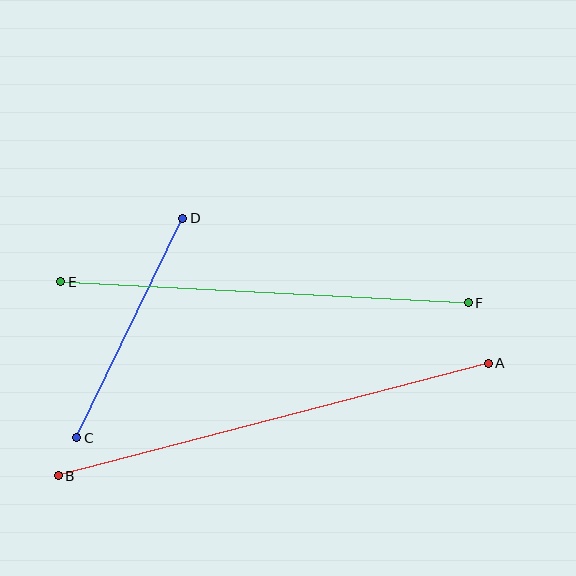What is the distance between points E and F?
The distance is approximately 408 pixels.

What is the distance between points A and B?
The distance is approximately 444 pixels.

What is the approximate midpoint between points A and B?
The midpoint is at approximately (273, 420) pixels.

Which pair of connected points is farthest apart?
Points A and B are farthest apart.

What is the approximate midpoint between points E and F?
The midpoint is at approximately (265, 292) pixels.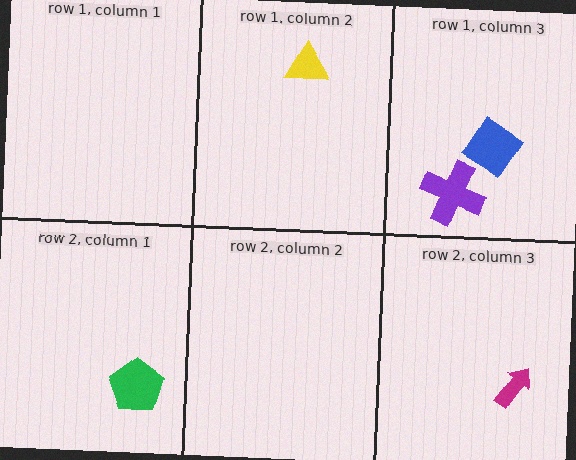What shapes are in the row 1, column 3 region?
The blue diamond, the purple cross.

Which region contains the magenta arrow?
The row 2, column 3 region.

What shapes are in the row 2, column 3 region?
The magenta arrow.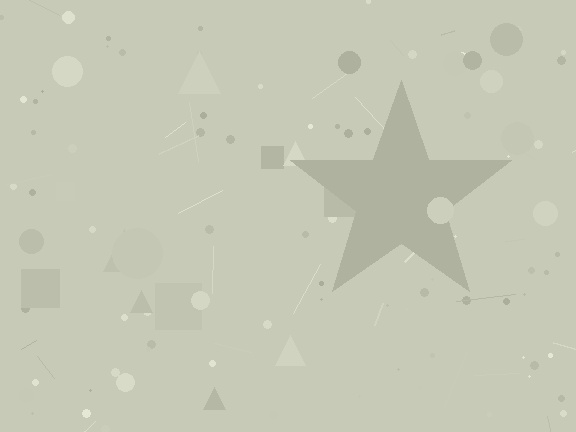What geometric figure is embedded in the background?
A star is embedded in the background.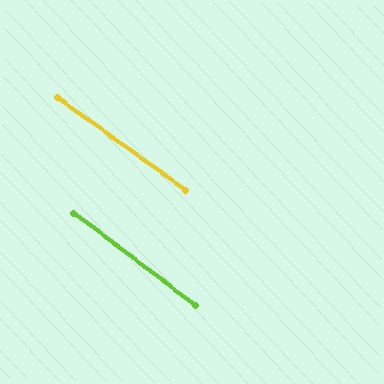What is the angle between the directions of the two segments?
Approximately 1 degree.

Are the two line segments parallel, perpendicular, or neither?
Parallel — their directions differ by only 1.4°.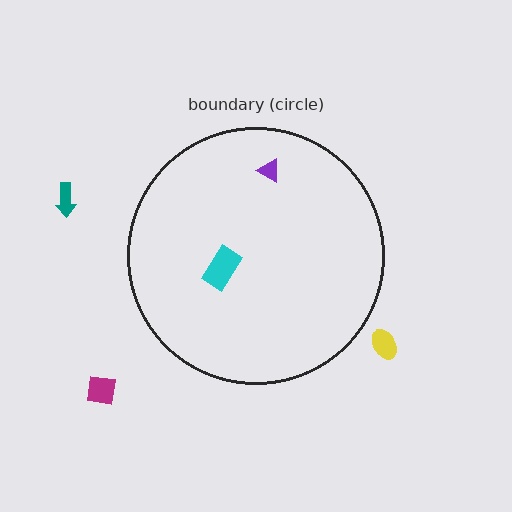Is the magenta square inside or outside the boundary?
Outside.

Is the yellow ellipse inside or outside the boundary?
Outside.